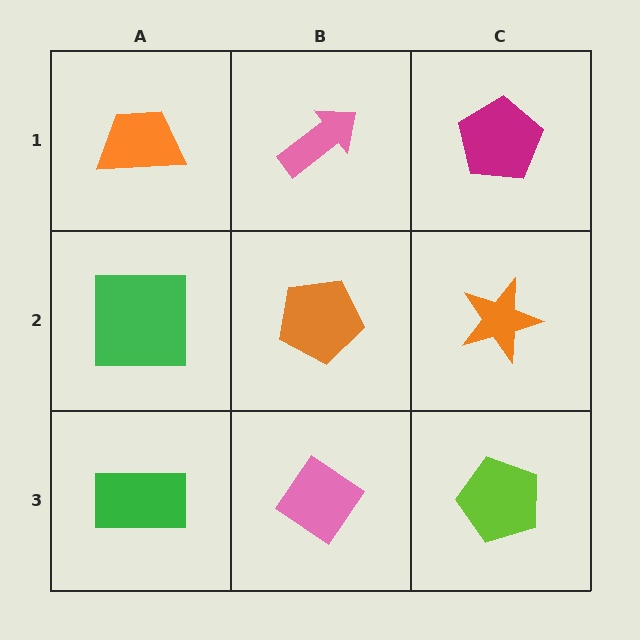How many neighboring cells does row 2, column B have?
4.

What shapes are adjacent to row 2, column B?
A pink arrow (row 1, column B), a pink diamond (row 3, column B), a green square (row 2, column A), an orange star (row 2, column C).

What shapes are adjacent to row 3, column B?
An orange pentagon (row 2, column B), a green rectangle (row 3, column A), a lime pentagon (row 3, column C).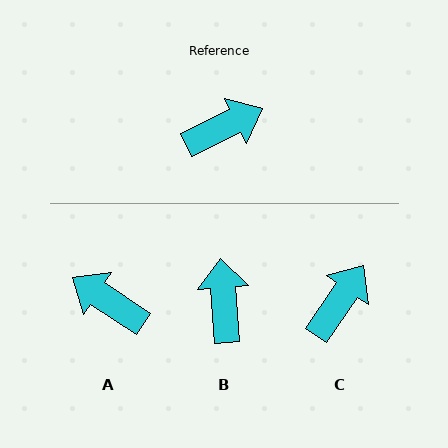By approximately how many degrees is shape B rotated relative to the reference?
Approximately 68 degrees counter-clockwise.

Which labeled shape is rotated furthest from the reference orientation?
A, about 121 degrees away.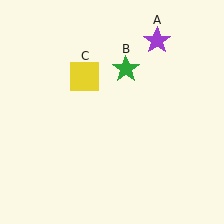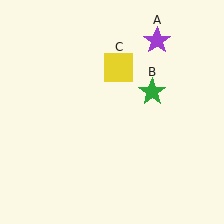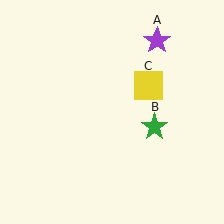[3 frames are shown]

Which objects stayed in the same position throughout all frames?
Purple star (object A) remained stationary.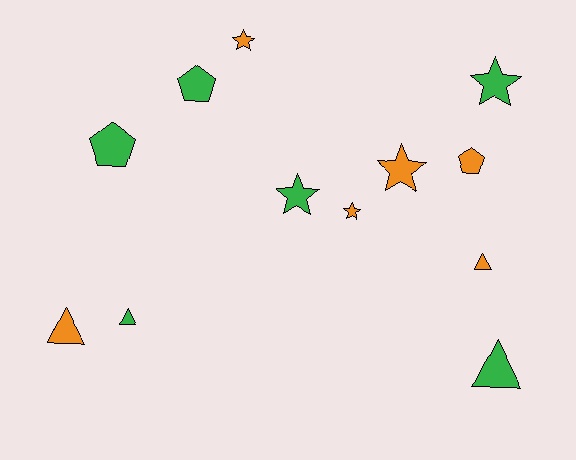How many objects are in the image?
There are 12 objects.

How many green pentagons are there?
There are 2 green pentagons.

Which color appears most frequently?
Orange, with 6 objects.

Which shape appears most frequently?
Star, with 5 objects.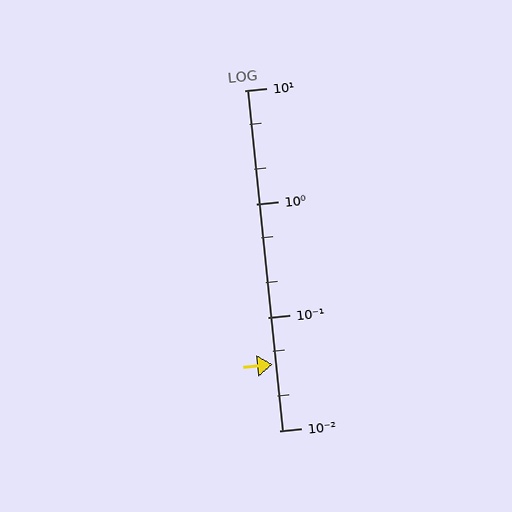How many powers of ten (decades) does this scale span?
The scale spans 3 decades, from 0.01 to 10.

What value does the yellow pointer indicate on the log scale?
The pointer indicates approximately 0.038.